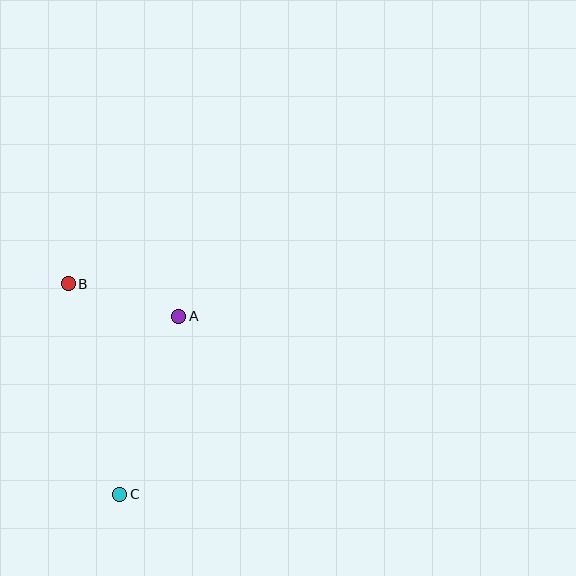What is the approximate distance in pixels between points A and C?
The distance between A and C is approximately 188 pixels.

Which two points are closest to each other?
Points A and B are closest to each other.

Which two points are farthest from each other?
Points B and C are farthest from each other.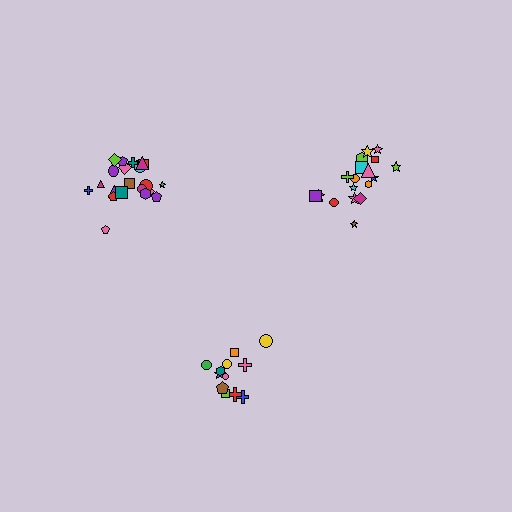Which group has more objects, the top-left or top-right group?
The top-left group.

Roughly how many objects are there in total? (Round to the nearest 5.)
Roughly 50 objects in total.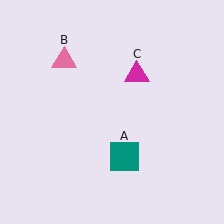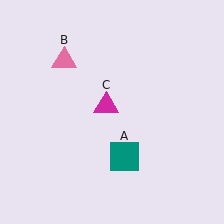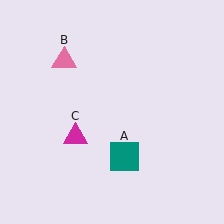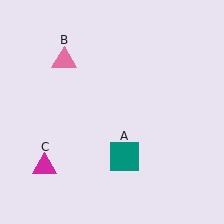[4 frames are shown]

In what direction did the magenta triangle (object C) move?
The magenta triangle (object C) moved down and to the left.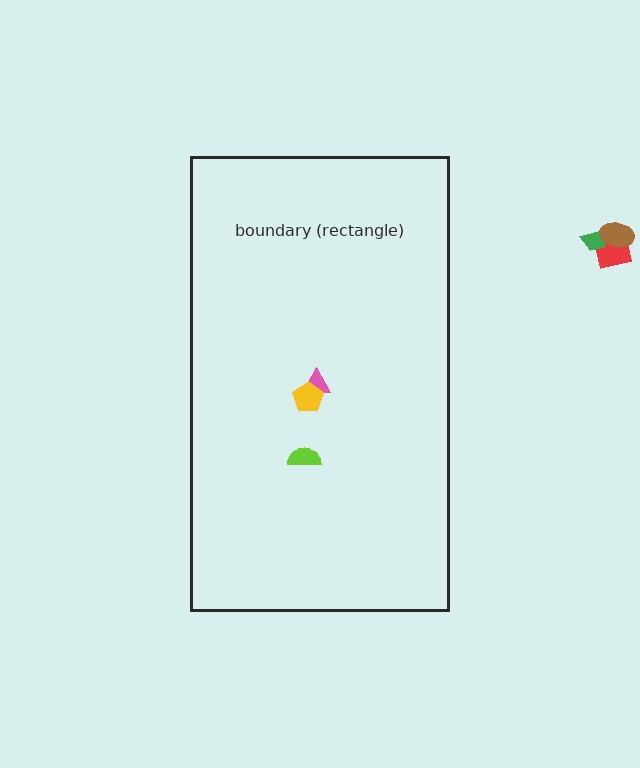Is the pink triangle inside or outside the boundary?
Inside.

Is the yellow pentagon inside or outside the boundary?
Inside.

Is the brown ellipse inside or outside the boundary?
Outside.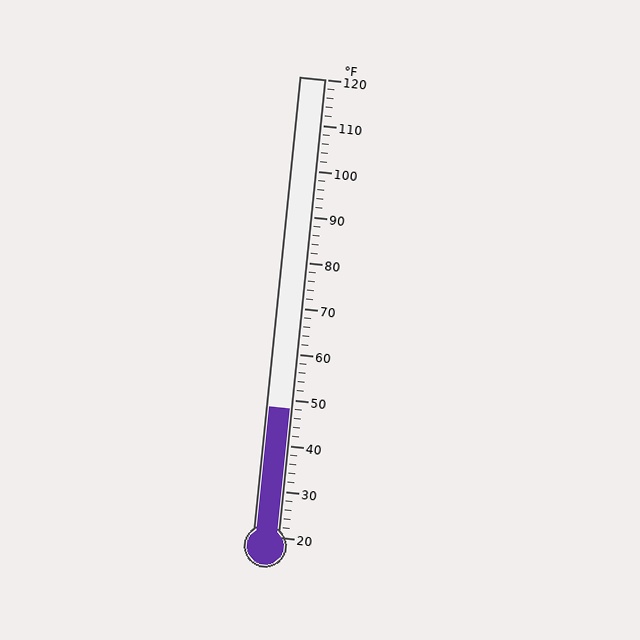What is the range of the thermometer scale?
The thermometer scale ranges from 20°F to 120°F.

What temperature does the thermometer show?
The thermometer shows approximately 48°F.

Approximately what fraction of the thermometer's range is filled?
The thermometer is filled to approximately 30% of its range.